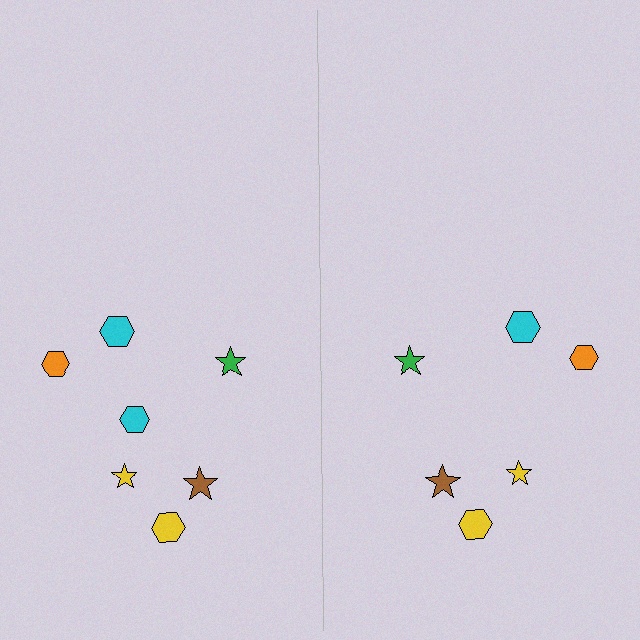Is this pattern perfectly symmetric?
No, the pattern is not perfectly symmetric. A cyan hexagon is missing from the right side.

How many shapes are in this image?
There are 13 shapes in this image.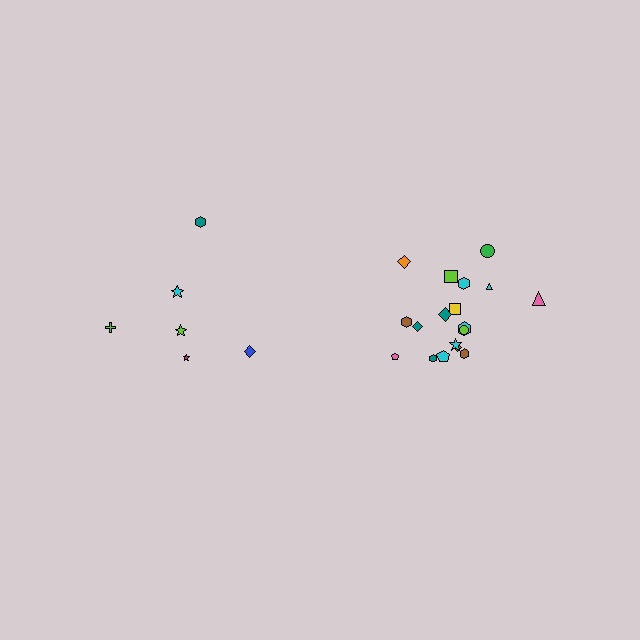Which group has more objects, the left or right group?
The right group.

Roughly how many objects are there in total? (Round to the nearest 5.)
Roughly 25 objects in total.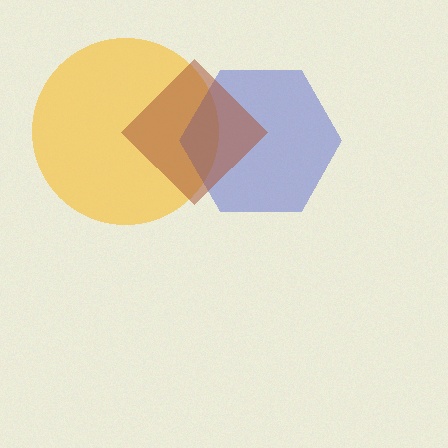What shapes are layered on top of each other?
The layered shapes are: a yellow circle, a blue hexagon, a brown diamond.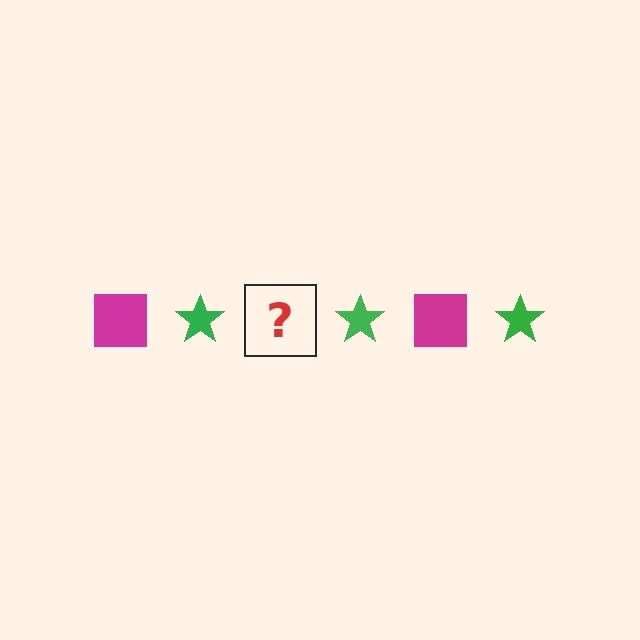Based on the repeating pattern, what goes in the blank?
The blank should be a magenta square.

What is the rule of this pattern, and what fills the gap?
The rule is that the pattern alternates between magenta square and green star. The gap should be filled with a magenta square.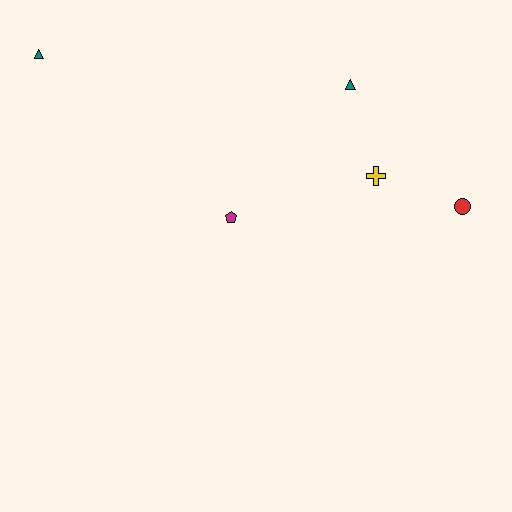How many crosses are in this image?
There is 1 cross.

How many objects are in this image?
There are 5 objects.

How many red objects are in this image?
There is 1 red object.